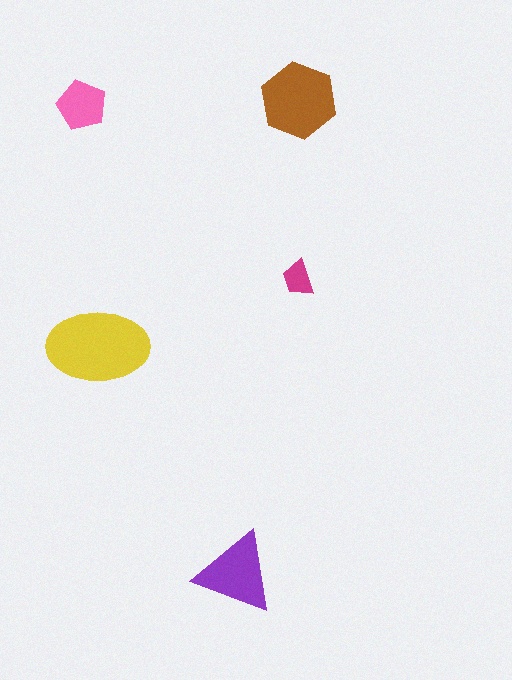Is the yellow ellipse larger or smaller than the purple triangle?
Larger.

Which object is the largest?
The yellow ellipse.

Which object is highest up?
The brown hexagon is topmost.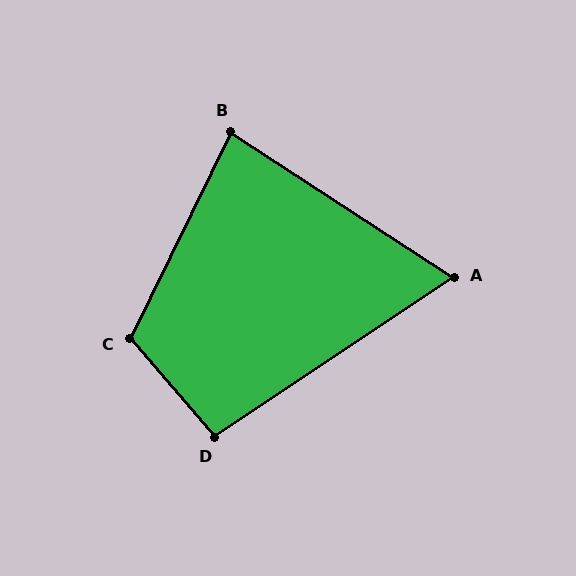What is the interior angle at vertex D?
Approximately 97 degrees (obtuse).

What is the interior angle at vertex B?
Approximately 83 degrees (acute).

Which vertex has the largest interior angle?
C, at approximately 113 degrees.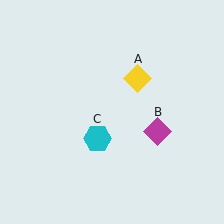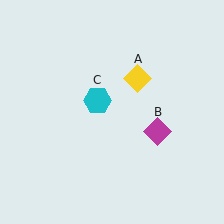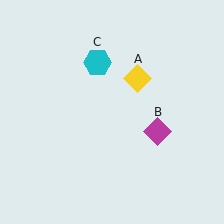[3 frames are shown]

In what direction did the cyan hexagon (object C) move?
The cyan hexagon (object C) moved up.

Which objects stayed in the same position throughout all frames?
Yellow diamond (object A) and magenta diamond (object B) remained stationary.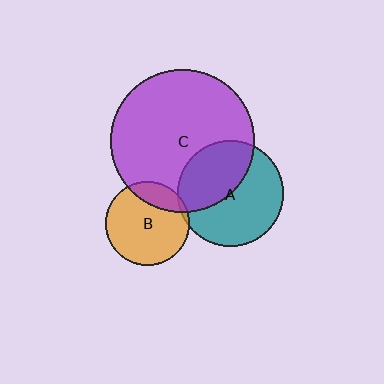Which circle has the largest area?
Circle C (purple).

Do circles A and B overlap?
Yes.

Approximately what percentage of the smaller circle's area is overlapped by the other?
Approximately 5%.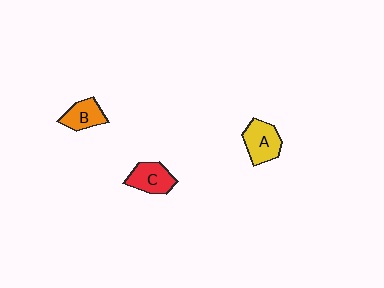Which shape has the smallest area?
Shape B (orange).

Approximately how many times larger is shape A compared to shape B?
Approximately 1.3 times.